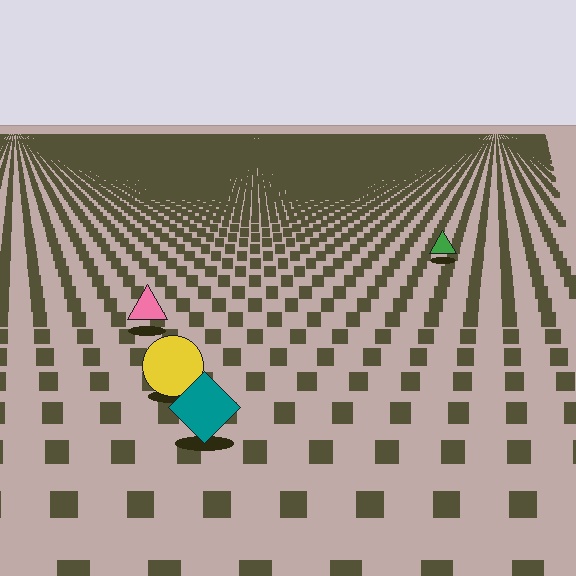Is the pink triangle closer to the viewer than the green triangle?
Yes. The pink triangle is closer — you can tell from the texture gradient: the ground texture is coarser near it.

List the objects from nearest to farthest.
From nearest to farthest: the teal diamond, the yellow circle, the pink triangle, the green triangle.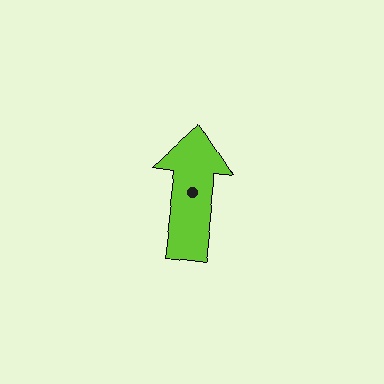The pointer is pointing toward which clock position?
Roughly 12 o'clock.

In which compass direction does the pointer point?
North.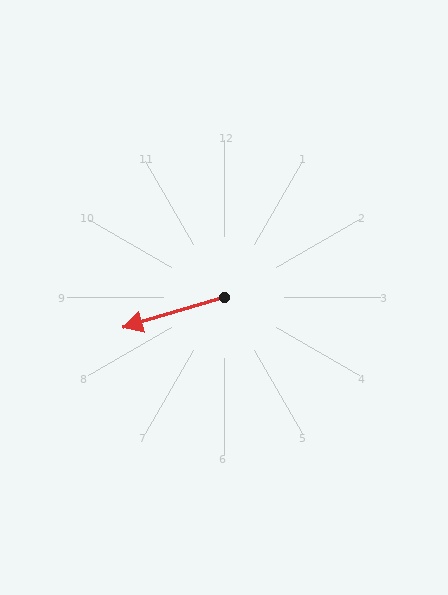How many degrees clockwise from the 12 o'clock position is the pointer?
Approximately 254 degrees.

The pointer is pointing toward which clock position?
Roughly 8 o'clock.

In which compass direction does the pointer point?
West.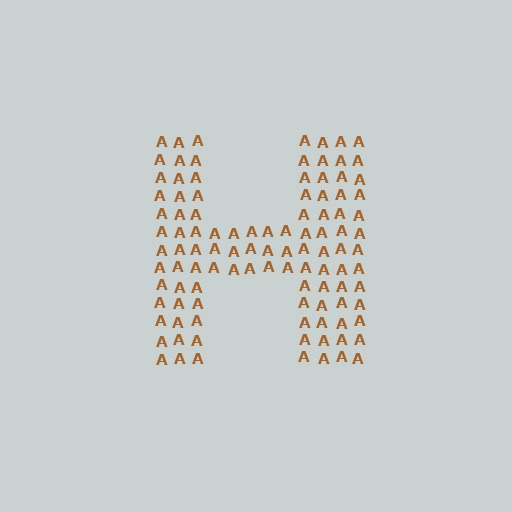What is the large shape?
The large shape is the letter H.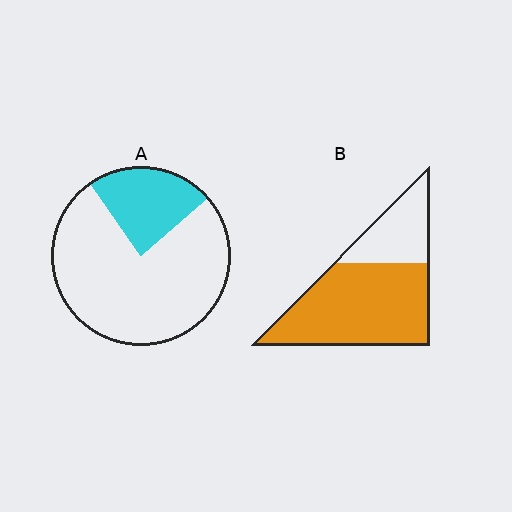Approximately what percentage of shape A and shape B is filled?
A is approximately 25% and B is approximately 70%.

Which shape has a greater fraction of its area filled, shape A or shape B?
Shape B.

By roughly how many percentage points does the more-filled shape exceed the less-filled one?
By roughly 45 percentage points (B over A).